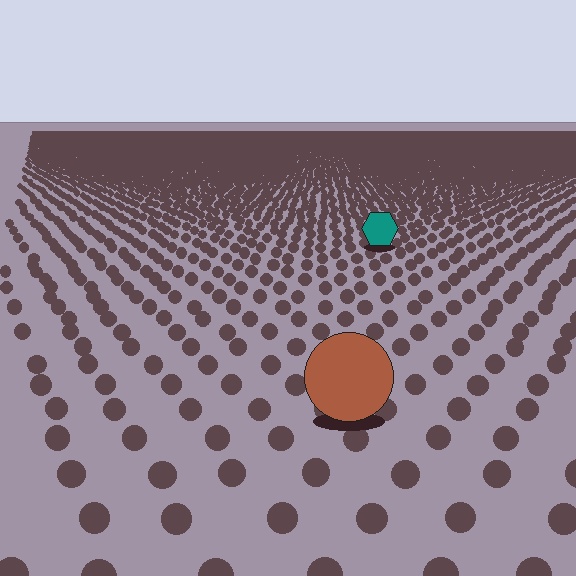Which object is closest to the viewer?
The brown circle is closest. The texture marks near it are larger and more spread out.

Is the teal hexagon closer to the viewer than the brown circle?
No. The brown circle is closer — you can tell from the texture gradient: the ground texture is coarser near it.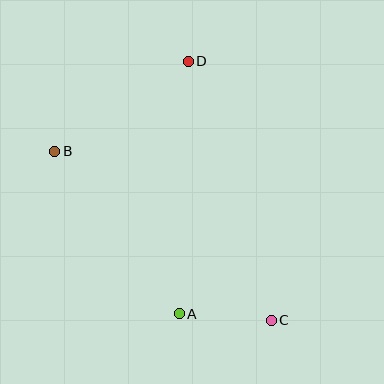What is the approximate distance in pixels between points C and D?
The distance between C and D is approximately 272 pixels.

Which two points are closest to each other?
Points A and C are closest to each other.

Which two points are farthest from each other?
Points B and C are farthest from each other.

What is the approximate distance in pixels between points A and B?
The distance between A and B is approximately 205 pixels.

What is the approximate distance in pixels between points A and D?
The distance between A and D is approximately 252 pixels.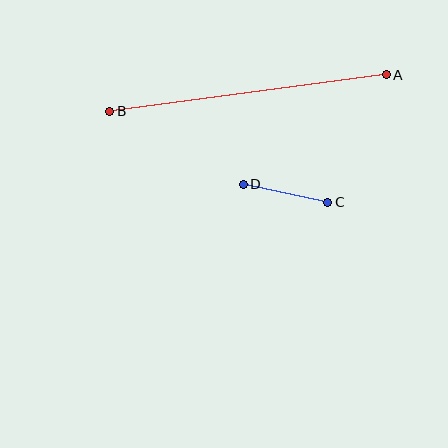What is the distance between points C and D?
The distance is approximately 86 pixels.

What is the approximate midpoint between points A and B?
The midpoint is at approximately (248, 93) pixels.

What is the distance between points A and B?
The distance is approximately 279 pixels.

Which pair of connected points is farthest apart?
Points A and B are farthest apart.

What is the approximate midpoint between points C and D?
The midpoint is at approximately (285, 193) pixels.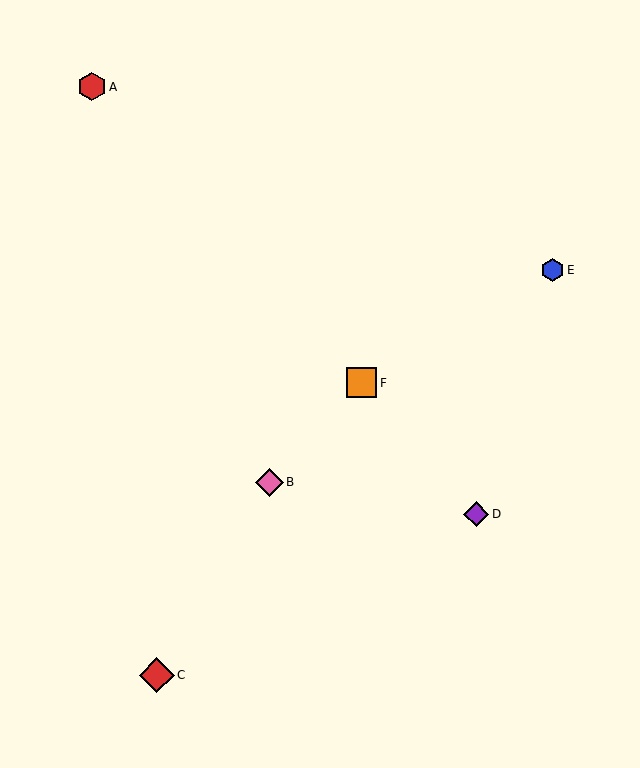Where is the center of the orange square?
The center of the orange square is at (362, 383).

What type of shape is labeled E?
Shape E is a blue hexagon.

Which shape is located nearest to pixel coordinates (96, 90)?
The red hexagon (labeled A) at (92, 87) is nearest to that location.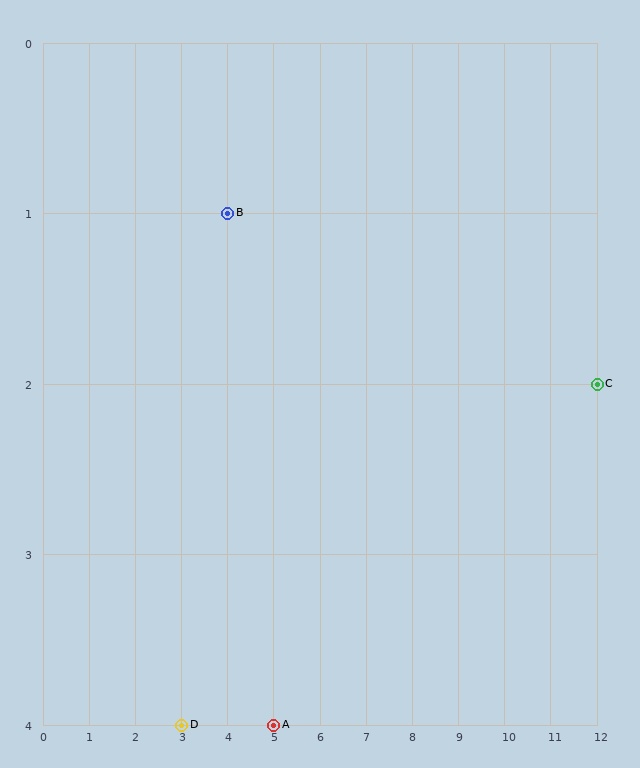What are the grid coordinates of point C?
Point C is at grid coordinates (12, 2).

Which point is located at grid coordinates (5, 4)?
Point A is at (5, 4).